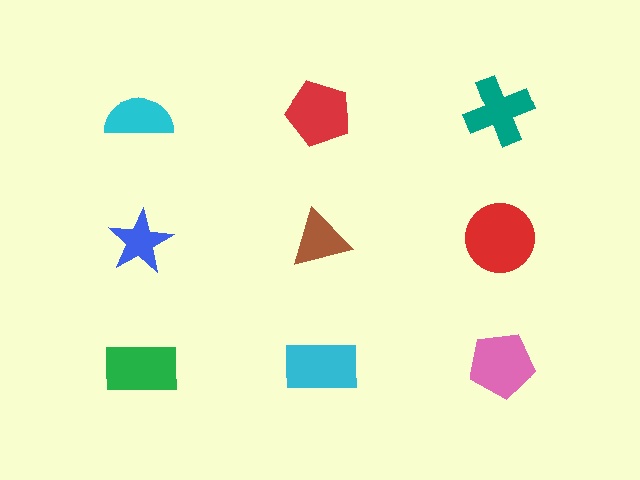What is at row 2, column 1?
A blue star.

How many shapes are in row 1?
3 shapes.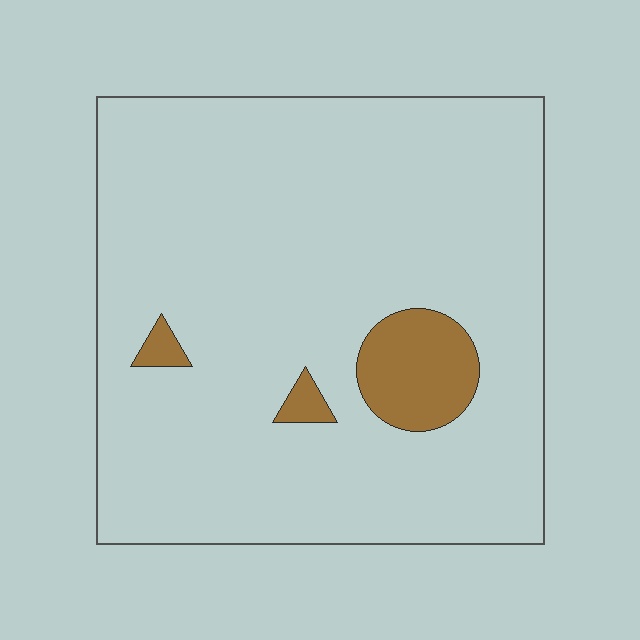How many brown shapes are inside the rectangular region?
3.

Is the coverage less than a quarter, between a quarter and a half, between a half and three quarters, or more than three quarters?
Less than a quarter.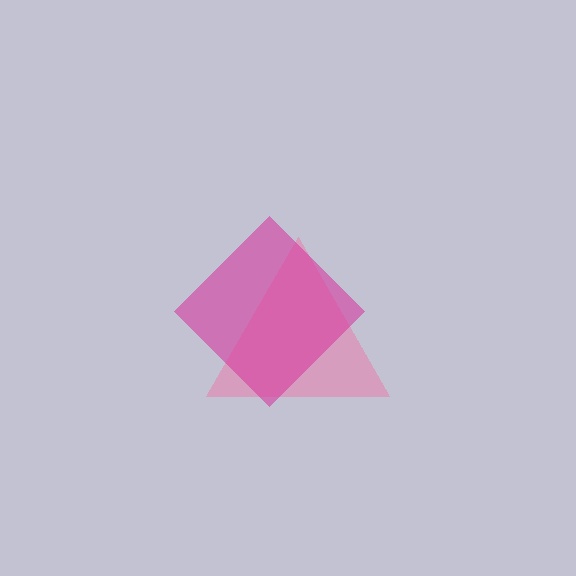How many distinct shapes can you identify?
There are 2 distinct shapes: a pink triangle, a magenta diamond.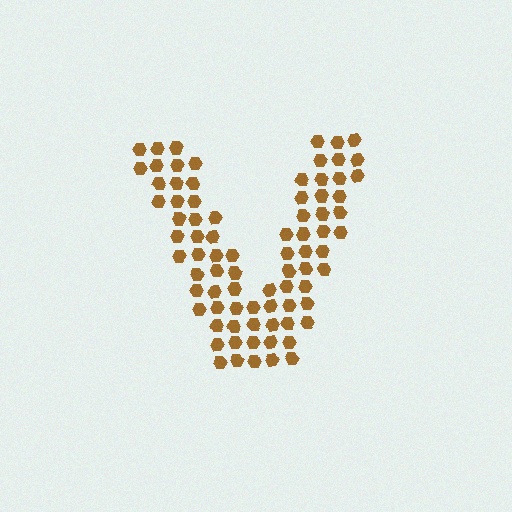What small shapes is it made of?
It is made of small hexagons.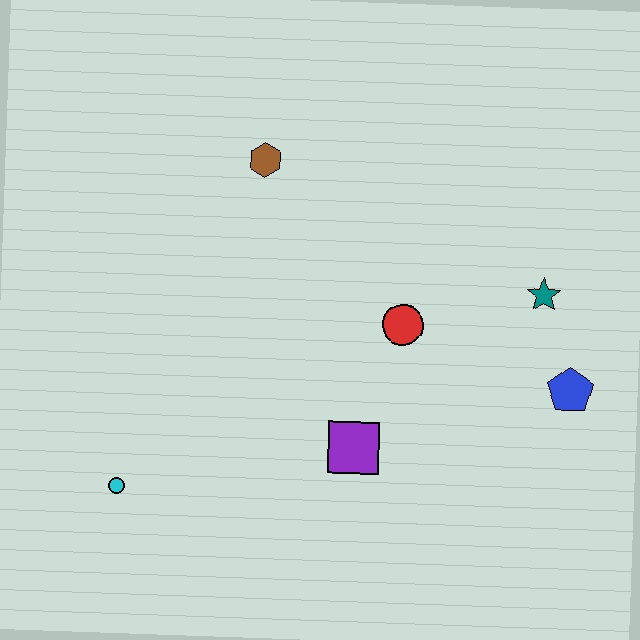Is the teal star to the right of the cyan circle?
Yes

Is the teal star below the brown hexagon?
Yes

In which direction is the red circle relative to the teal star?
The red circle is to the left of the teal star.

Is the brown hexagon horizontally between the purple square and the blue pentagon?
No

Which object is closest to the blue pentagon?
The teal star is closest to the blue pentagon.